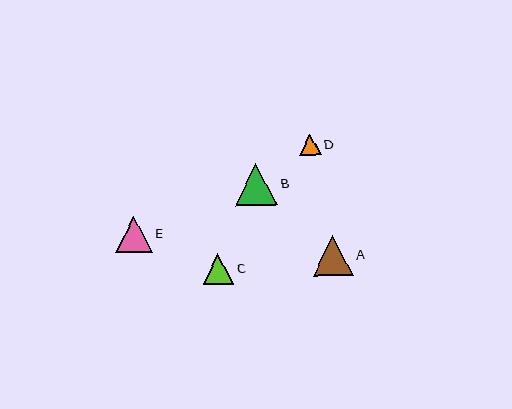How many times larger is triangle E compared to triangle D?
Triangle E is approximately 1.7 times the size of triangle D.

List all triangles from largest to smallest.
From largest to smallest: B, A, E, C, D.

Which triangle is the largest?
Triangle B is the largest with a size of approximately 42 pixels.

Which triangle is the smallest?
Triangle D is the smallest with a size of approximately 21 pixels.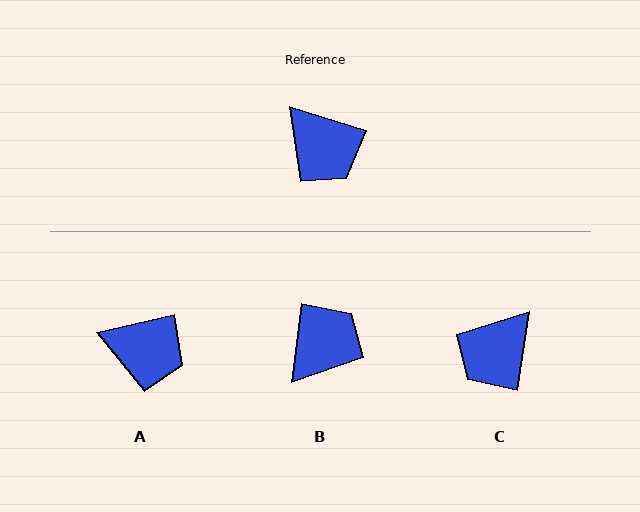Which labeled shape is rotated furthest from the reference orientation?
B, about 101 degrees away.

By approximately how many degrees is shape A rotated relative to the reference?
Approximately 31 degrees counter-clockwise.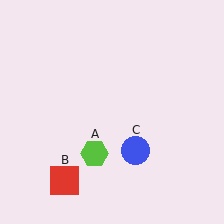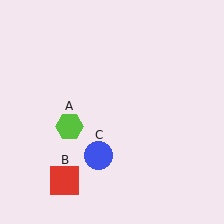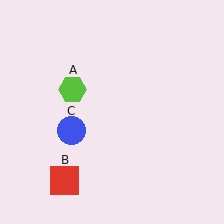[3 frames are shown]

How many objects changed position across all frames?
2 objects changed position: lime hexagon (object A), blue circle (object C).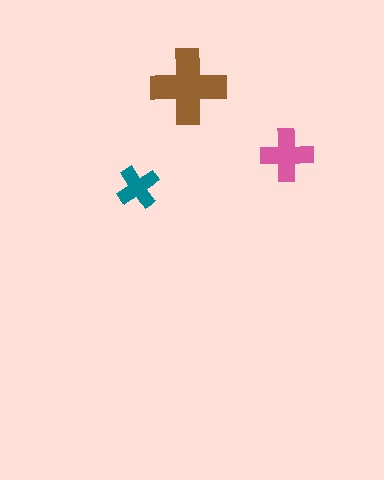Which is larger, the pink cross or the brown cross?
The brown one.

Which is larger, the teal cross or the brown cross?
The brown one.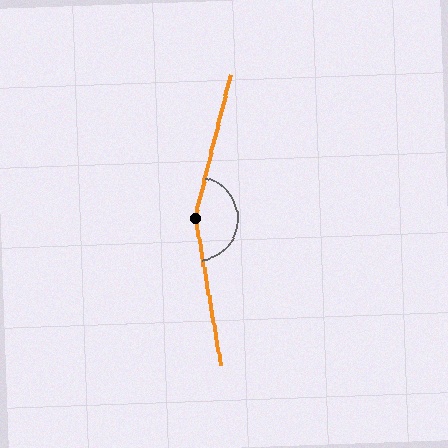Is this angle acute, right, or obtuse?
It is obtuse.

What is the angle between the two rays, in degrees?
Approximately 157 degrees.